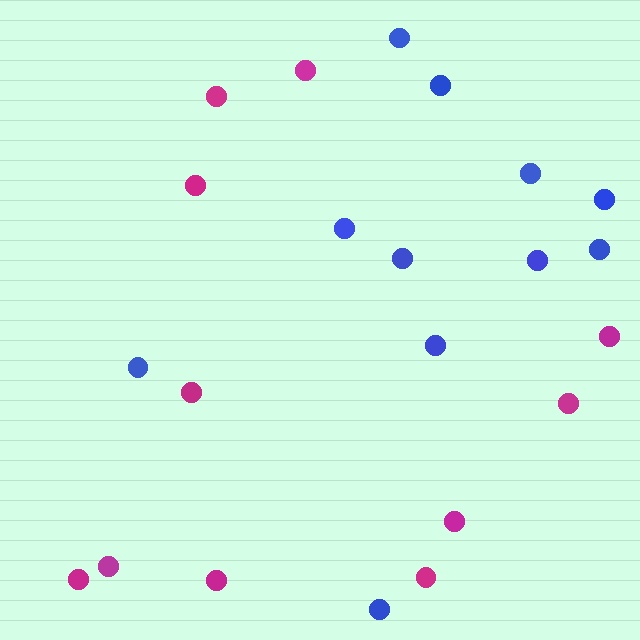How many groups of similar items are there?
There are 2 groups: one group of magenta circles (11) and one group of blue circles (11).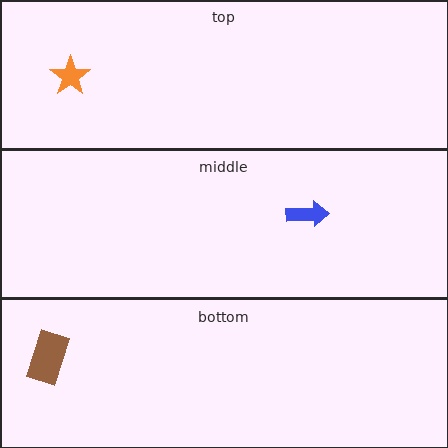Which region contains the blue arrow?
The middle region.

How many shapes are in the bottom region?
1.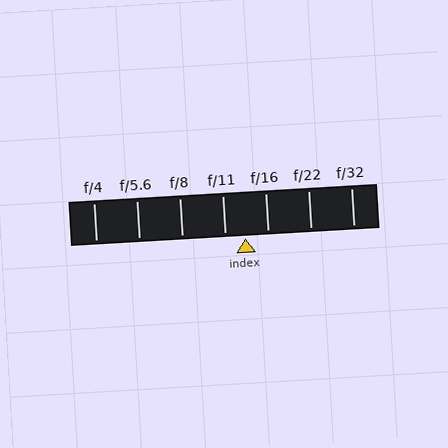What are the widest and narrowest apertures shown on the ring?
The widest aperture shown is f/4 and the narrowest is f/32.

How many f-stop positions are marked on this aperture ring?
There are 7 f-stop positions marked.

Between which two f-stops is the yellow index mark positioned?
The index mark is between f/11 and f/16.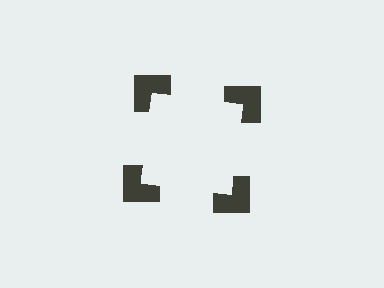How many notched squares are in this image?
There are 4 — one at each vertex of the illusory square.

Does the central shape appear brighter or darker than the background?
It typically appears slightly brighter than the background, even though no actual brightness change is drawn.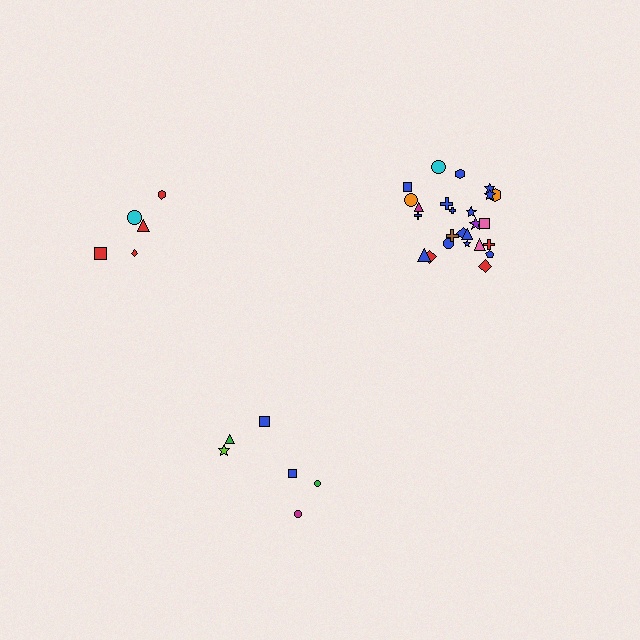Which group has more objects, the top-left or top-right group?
The top-right group.